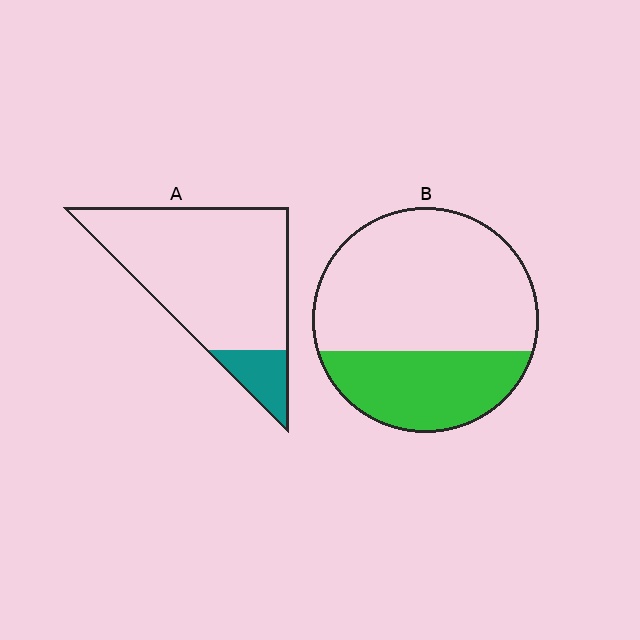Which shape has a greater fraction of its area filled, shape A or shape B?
Shape B.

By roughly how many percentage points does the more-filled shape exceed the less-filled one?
By roughly 20 percentage points (B over A).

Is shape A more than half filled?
No.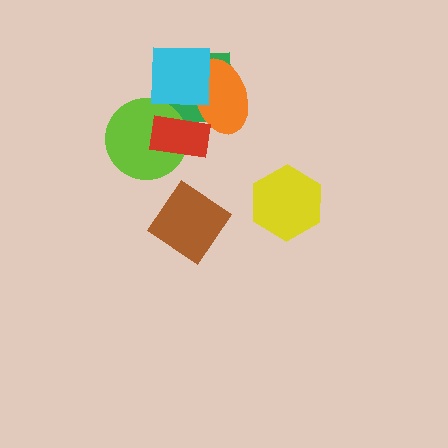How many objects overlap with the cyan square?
2 objects overlap with the cyan square.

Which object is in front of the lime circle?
The red rectangle is in front of the lime circle.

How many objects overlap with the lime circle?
1 object overlaps with the lime circle.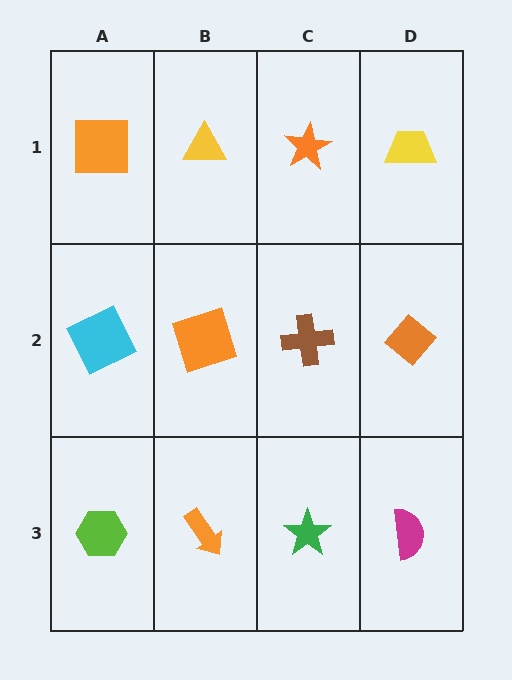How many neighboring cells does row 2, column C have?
4.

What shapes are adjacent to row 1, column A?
A cyan square (row 2, column A), a yellow triangle (row 1, column B).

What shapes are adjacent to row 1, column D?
An orange diamond (row 2, column D), an orange star (row 1, column C).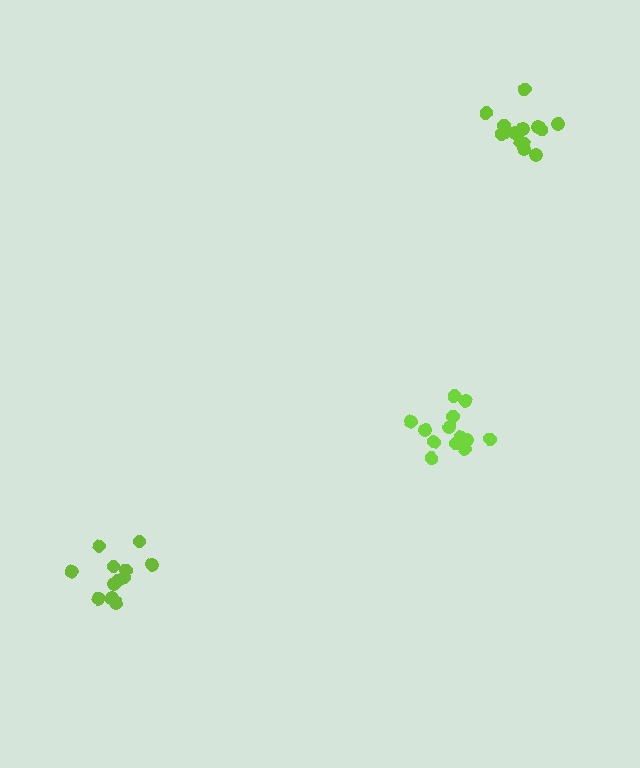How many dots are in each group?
Group 1: 12 dots, Group 2: 14 dots, Group 3: 13 dots (39 total).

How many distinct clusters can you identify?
There are 3 distinct clusters.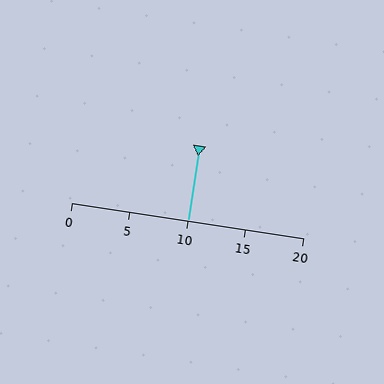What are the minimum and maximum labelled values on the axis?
The axis runs from 0 to 20.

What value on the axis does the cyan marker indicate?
The marker indicates approximately 10.